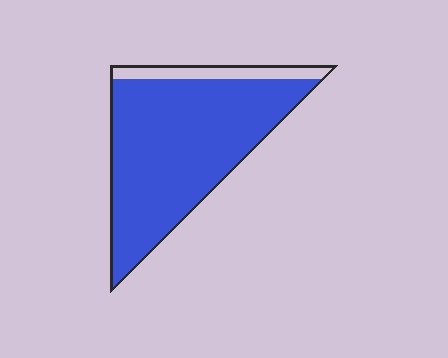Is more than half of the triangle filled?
Yes.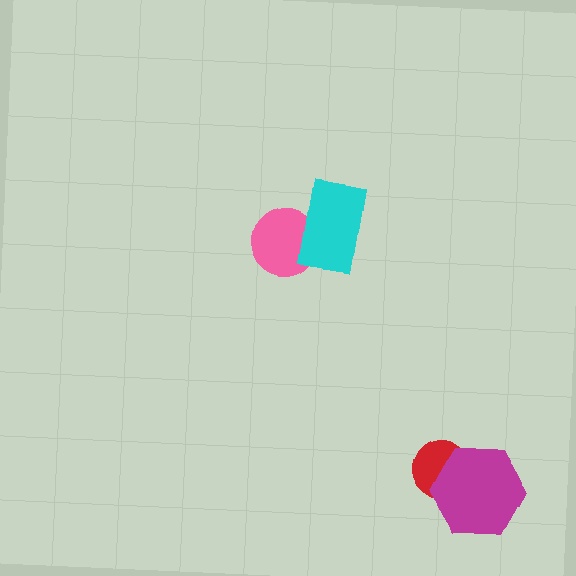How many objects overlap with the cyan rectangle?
1 object overlaps with the cyan rectangle.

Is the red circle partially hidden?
Yes, it is partially covered by another shape.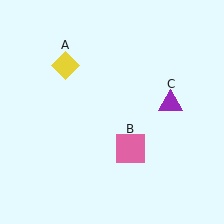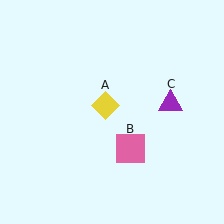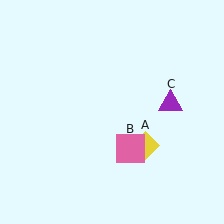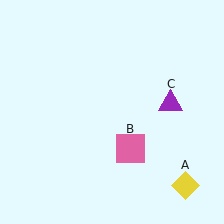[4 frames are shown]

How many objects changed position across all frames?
1 object changed position: yellow diamond (object A).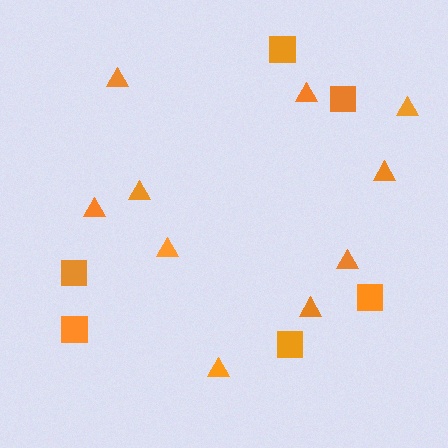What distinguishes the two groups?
There are 2 groups: one group of triangles (10) and one group of squares (6).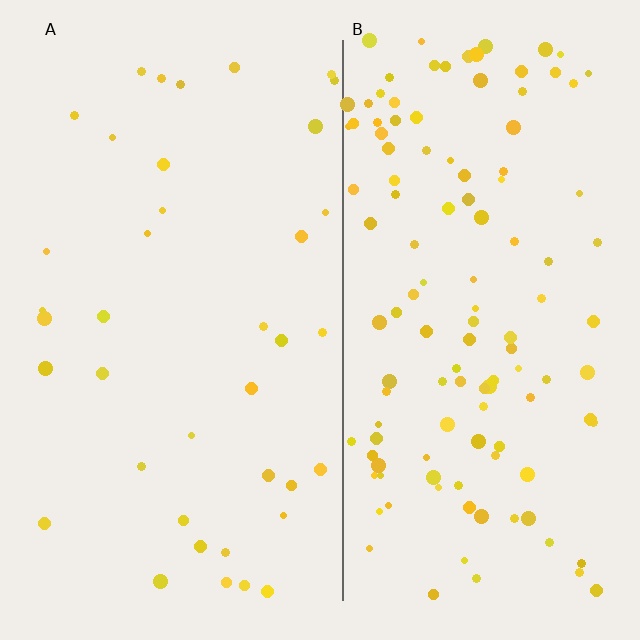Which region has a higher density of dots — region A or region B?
B (the right).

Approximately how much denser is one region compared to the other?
Approximately 3.2× — region B over region A.